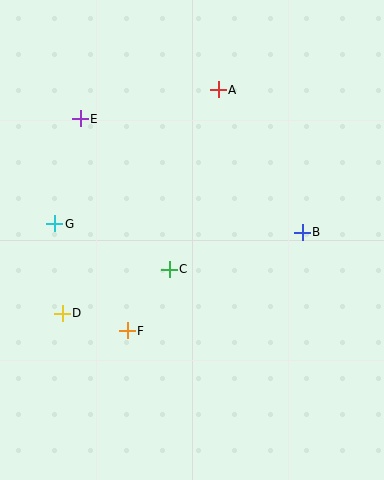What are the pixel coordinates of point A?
Point A is at (218, 90).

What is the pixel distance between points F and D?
The distance between F and D is 67 pixels.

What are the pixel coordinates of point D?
Point D is at (62, 313).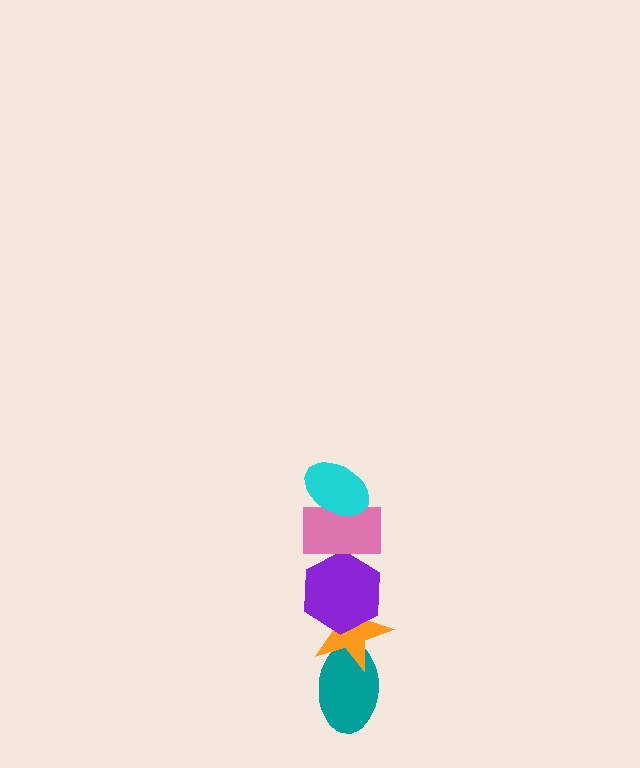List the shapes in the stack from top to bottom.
From top to bottom: the cyan ellipse, the pink rectangle, the purple hexagon, the orange star, the teal ellipse.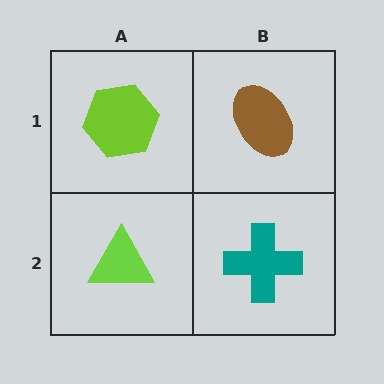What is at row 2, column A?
A lime triangle.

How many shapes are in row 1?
2 shapes.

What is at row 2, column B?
A teal cross.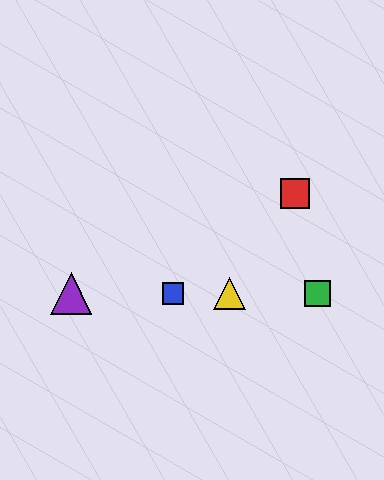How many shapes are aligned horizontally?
4 shapes (the blue square, the green square, the yellow triangle, the purple triangle) are aligned horizontally.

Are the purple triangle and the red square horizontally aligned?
No, the purple triangle is at y≈294 and the red square is at y≈194.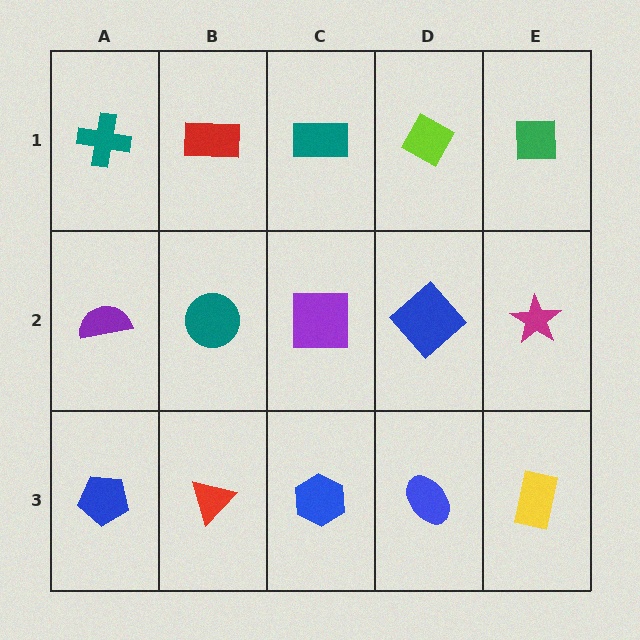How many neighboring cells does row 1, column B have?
3.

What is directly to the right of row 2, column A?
A teal circle.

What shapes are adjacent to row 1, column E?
A magenta star (row 2, column E), a lime diamond (row 1, column D).